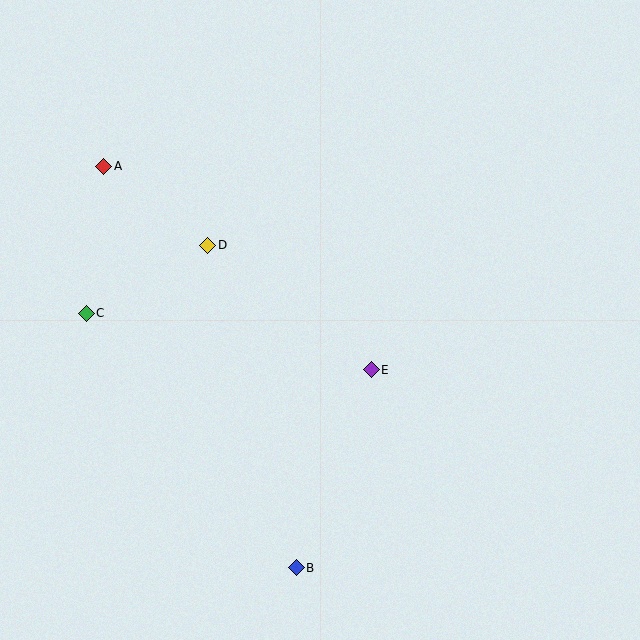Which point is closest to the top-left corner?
Point A is closest to the top-left corner.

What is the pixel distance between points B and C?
The distance between B and C is 330 pixels.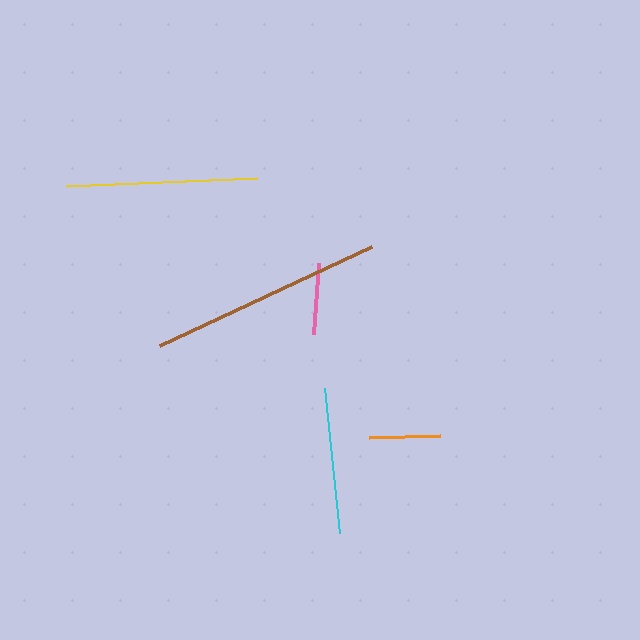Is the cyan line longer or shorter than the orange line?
The cyan line is longer than the orange line.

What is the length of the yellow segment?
The yellow segment is approximately 191 pixels long.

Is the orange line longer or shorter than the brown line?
The brown line is longer than the orange line.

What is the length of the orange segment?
The orange segment is approximately 71 pixels long.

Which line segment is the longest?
The brown line is the longest at approximately 234 pixels.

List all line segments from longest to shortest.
From longest to shortest: brown, yellow, cyan, pink, orange.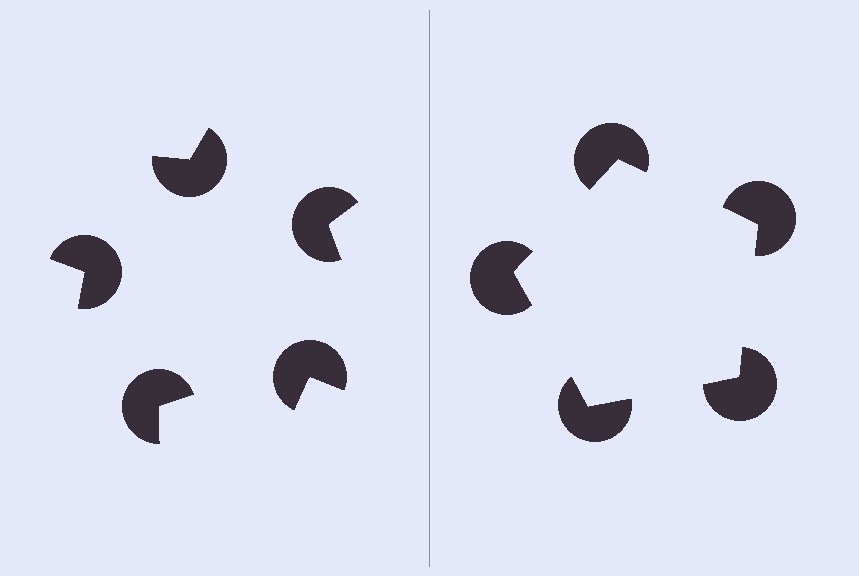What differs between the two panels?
The pac-man discs are positioned identically on both sides; only the wedge orientations differ. On the right they align to a pentagon; on the left they are misaligned.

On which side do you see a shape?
An illusory pentagon appears on the right side. On the left side the wedge cuts are rotated, so no coherent shape forms.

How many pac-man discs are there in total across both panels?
10 — 5 on each side.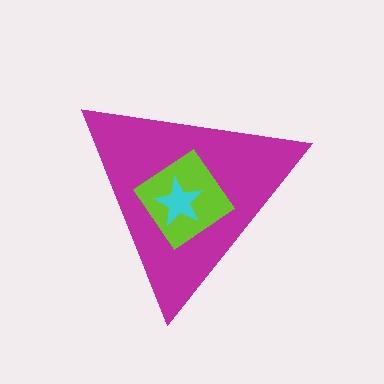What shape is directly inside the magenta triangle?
The lime diamond.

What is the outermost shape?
The magenta triangle.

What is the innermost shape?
The cyan star.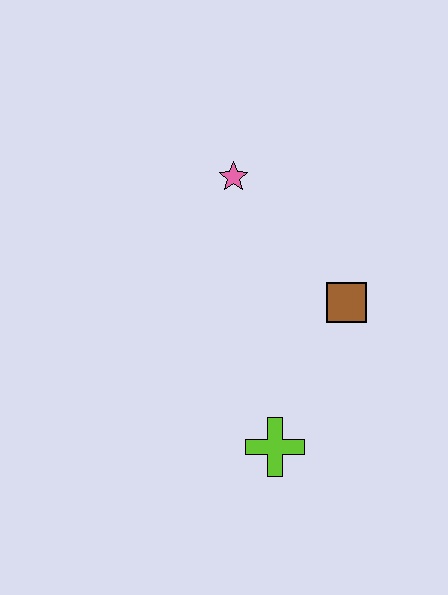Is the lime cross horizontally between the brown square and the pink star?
Yes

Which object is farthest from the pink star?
The lime cross is farthest from the pink star.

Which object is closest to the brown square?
The lime cross is closest to the brown square.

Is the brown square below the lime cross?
No